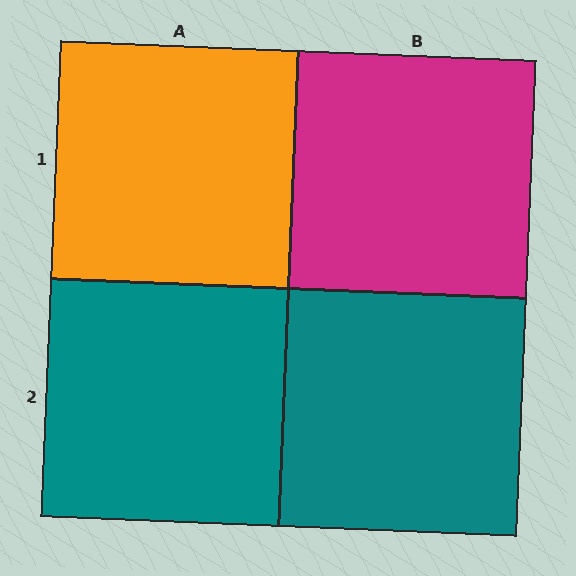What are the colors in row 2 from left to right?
Teal, teal.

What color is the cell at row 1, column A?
Orange.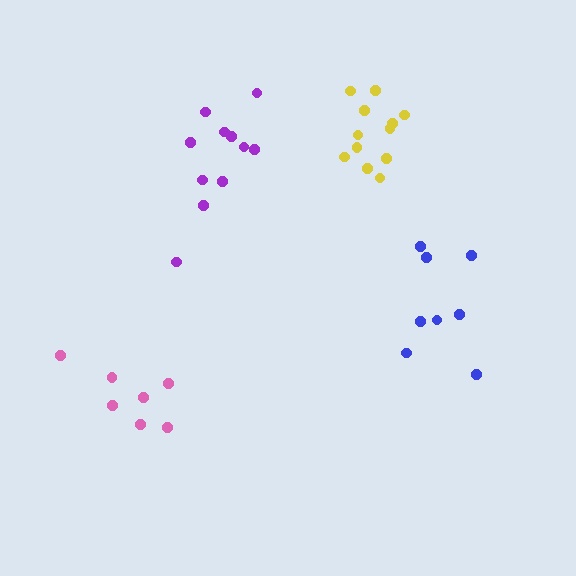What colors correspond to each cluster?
The clusters are colored: pink, blue, purple, yellow.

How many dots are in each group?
Group 1: 7 dots, Group 2: 8 dots, Group 3: 11 dots, Group 4: 12 dots (38 total).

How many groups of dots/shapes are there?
There are 4 groups.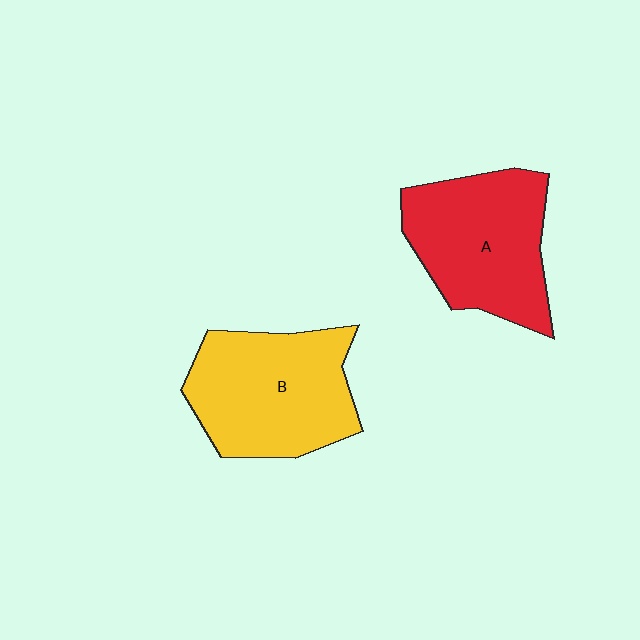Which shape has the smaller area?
Shape A (red).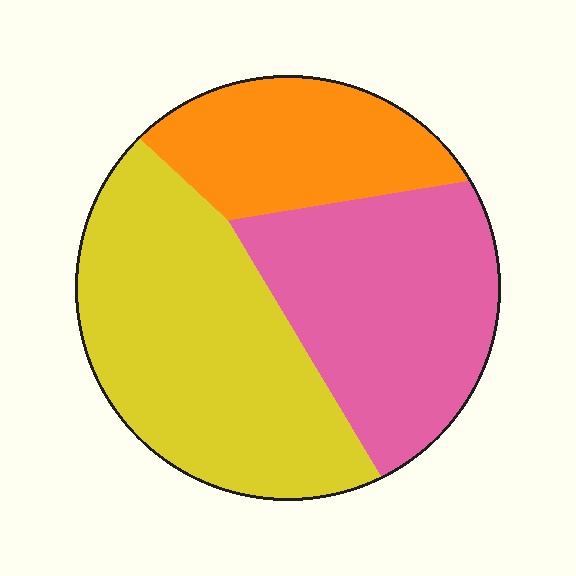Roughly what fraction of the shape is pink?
Pink takes up about one third (1/3) of the shape.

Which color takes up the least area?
Orange, at roughly 20%.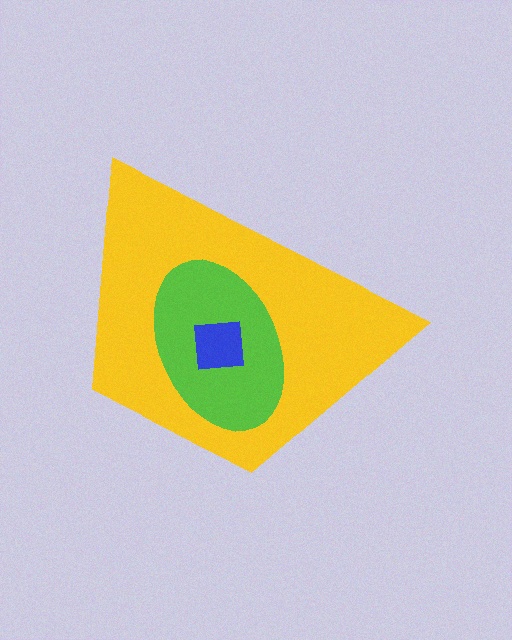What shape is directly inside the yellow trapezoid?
The lime ellipse.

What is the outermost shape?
The yellow trapezoid.